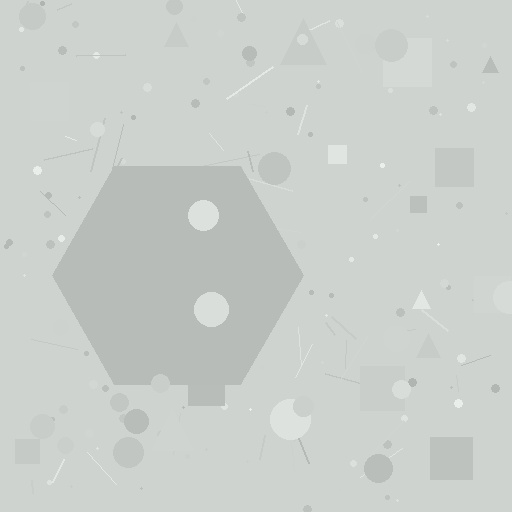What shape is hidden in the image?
A hexagon is hidden in the image.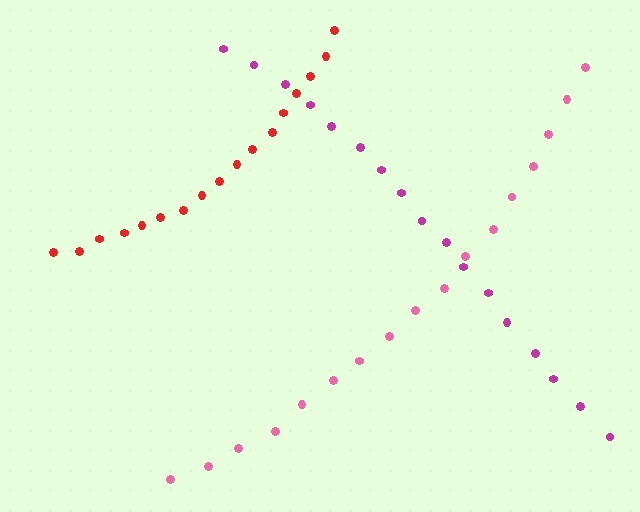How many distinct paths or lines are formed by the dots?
There are 3 distinct paths.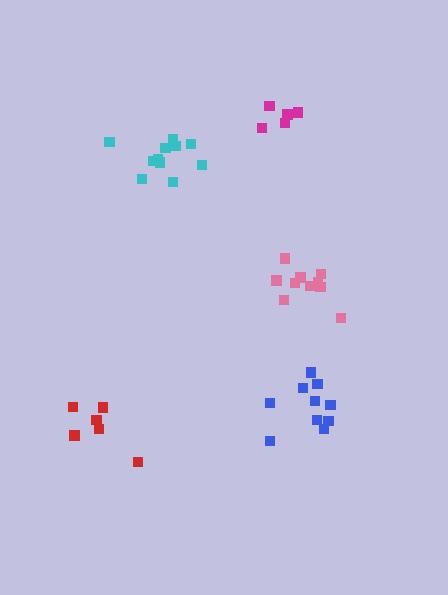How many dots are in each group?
Group 1: 11 dots, Group 2: 10 dots, Group 3: 6 dots, Group 4: 5 dots, Group 5: 10 dots (42 total).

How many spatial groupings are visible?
There are 5 spatial groupings.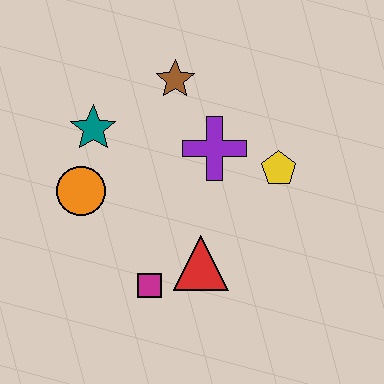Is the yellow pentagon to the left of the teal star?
No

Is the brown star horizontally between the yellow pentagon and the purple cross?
No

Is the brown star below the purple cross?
No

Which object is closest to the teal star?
The orange circle is closest to the teal star.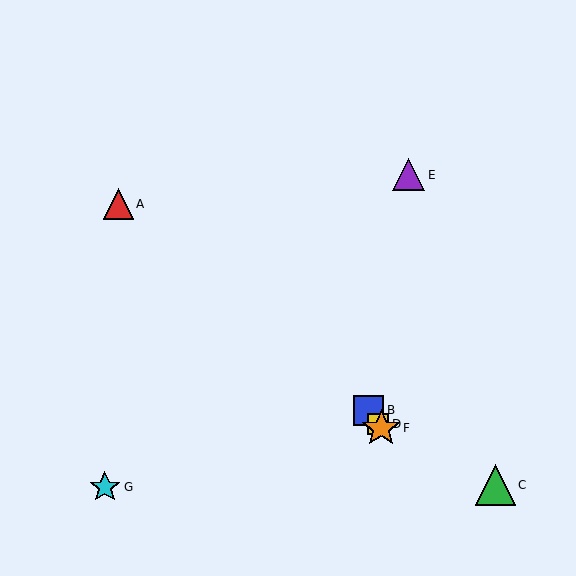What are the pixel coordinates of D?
Object D is at (378, 424).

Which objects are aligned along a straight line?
Objects B, D, F are aligned along a straight line.